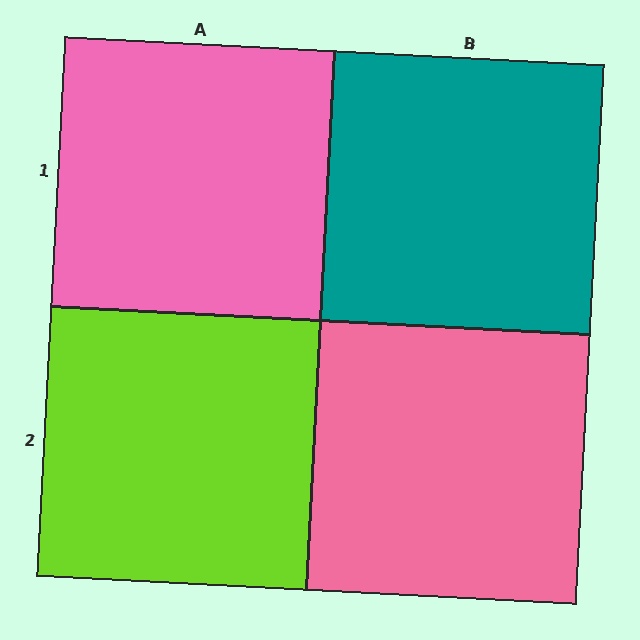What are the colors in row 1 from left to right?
Pink, teal.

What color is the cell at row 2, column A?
Lime.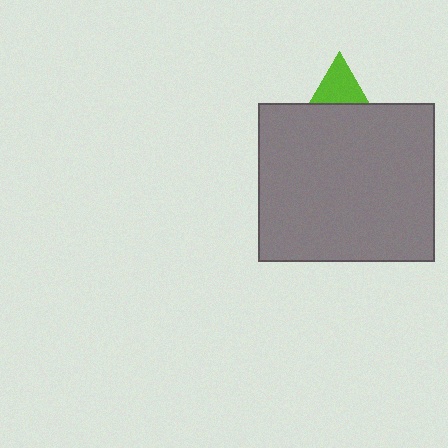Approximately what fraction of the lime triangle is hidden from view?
Roughly 55% of the lime triangle is hidden behind the gray rectangle.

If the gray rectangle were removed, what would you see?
You would see the complete lime triangle.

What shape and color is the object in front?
The object in front is a gray rectangle.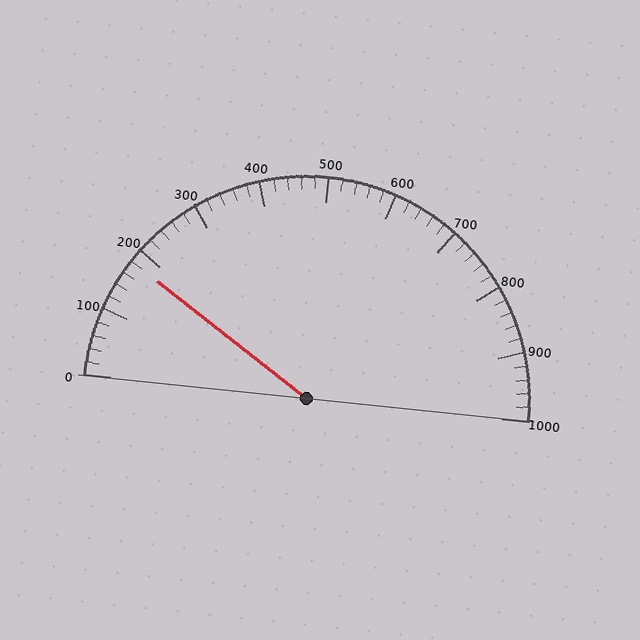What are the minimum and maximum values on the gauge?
The gauge ranges from 0 to 1000.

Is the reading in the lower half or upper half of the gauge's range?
The reading is in the lower half of the range (0 to 1000).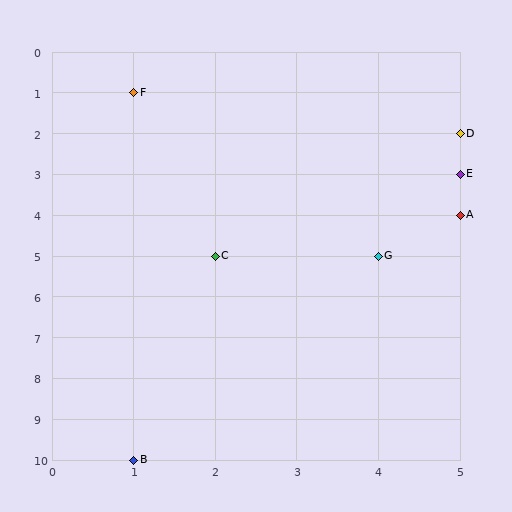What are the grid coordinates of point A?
Point A is at grid coordinates (5, 4).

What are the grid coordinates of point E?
Point E is at grid coordinates (5, 3).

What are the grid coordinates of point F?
Point F is at grid coordinates (1, 1).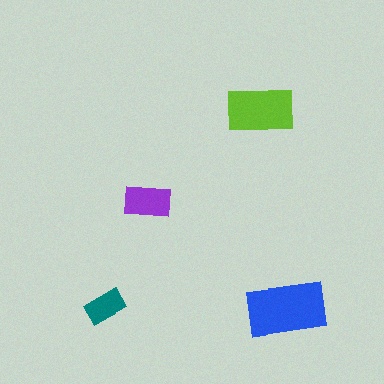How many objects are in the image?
There are 4 objects in the image.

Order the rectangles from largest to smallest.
the blue one, the lime one, the purple one, the teal one.